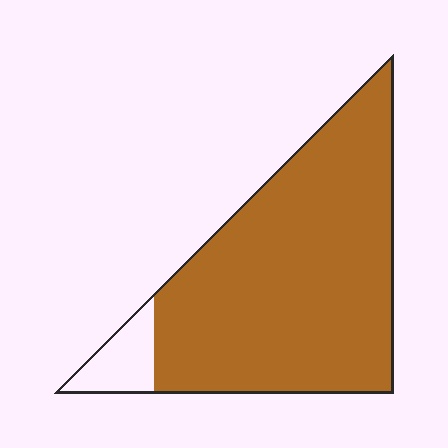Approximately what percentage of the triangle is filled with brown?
Approximately 90%.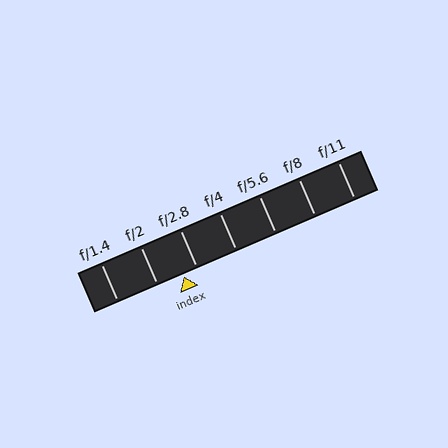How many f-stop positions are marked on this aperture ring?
There are 7 f-stop positions marked.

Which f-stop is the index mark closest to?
The index mark is closest to f/2.8.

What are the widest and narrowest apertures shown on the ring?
The widest aperture shown is f/1.4 and the narrowest is f/11.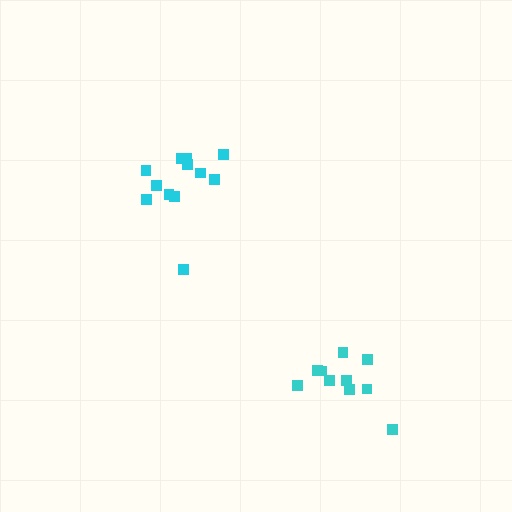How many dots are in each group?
Group 1: 10 dots, Group 2: 12 dots (22 total).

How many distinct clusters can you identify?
There are 2 distinct clusters.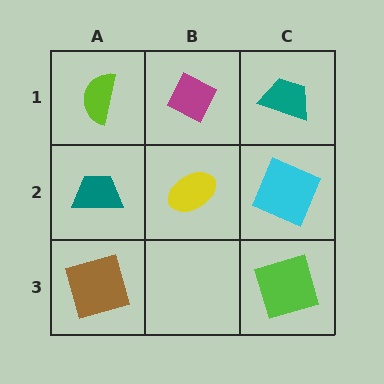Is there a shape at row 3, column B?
No, that cell is empty.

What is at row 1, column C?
A teal trapezoid.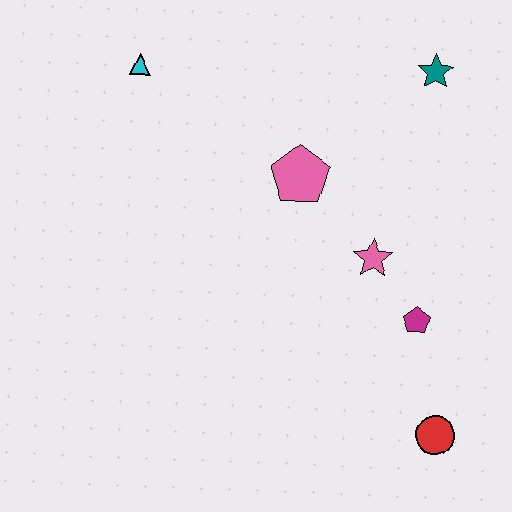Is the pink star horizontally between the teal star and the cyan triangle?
Yes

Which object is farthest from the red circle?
The cyan triangle is farthest from the red circle.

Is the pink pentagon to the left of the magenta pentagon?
Yes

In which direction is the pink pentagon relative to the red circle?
The pink pentagon is above the red circle.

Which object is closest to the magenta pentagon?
The pink star is closest to the magenta pentagon.